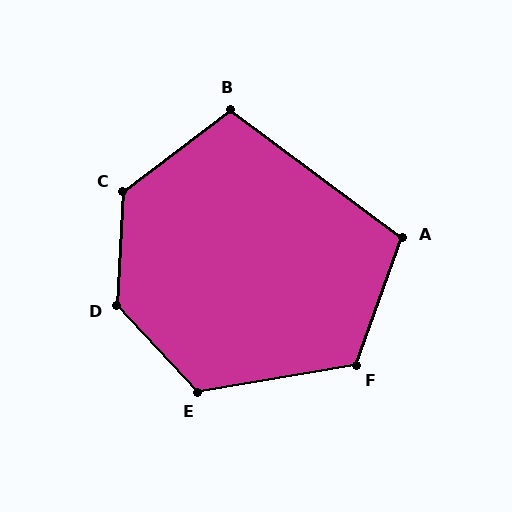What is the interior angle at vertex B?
Approximately 107 degrees (obtuse).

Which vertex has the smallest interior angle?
A, at approximately 106 degrees.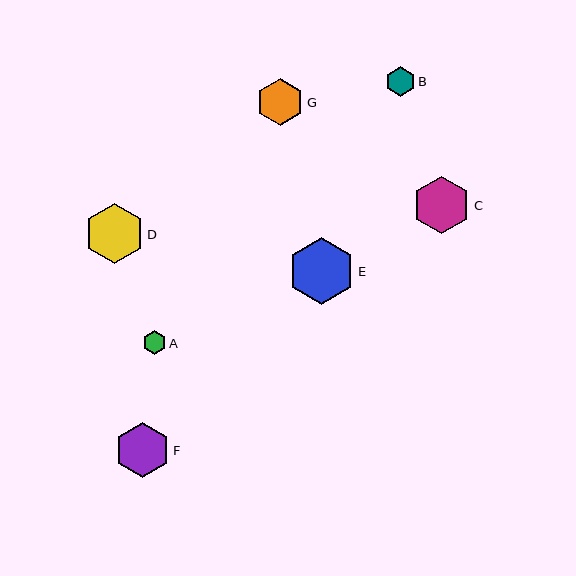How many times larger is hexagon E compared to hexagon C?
Hexagon E is approximately 1.2 times the size of hexagon C.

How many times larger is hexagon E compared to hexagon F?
Hexagon E is approximately 1.2 times the size of hexagon F.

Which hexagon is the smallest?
Hexagon A is the smallest with a size of approximately 23 pixels.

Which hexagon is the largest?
Hexagon E is the largest with a size of approximately 67 pixels.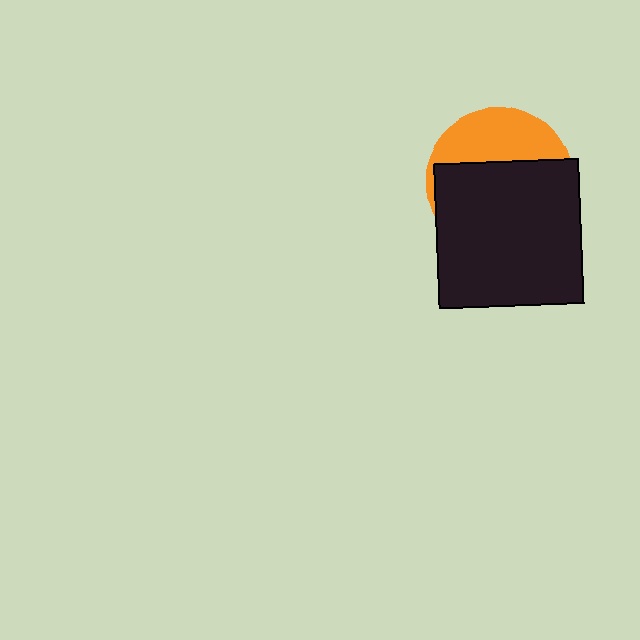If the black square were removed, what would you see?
You would see the complete orange circle.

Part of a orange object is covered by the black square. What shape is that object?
It is a circle.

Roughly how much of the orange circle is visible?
A small part of it is visible (roughly 35%).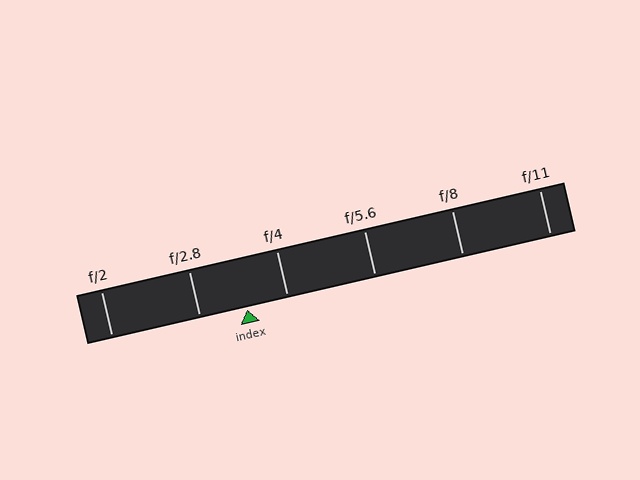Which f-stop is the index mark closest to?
The index mark is closest to f/4.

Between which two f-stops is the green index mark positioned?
The index mark is between f/2.8 and f/4.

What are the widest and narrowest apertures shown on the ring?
The widest aperture shown is f/2 and the narrowest is f/11.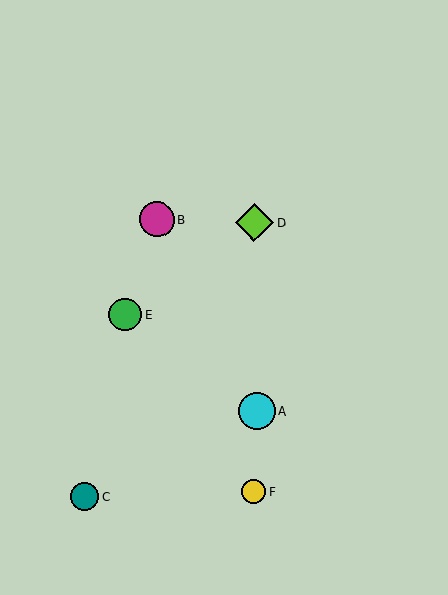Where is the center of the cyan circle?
The center of the cyan circle is at (257, 411).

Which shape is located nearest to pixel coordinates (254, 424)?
The cyan circle (labeled A) at (257, 411) is nearest to that location.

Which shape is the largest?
The lime diamond (labeled D) is the largest.